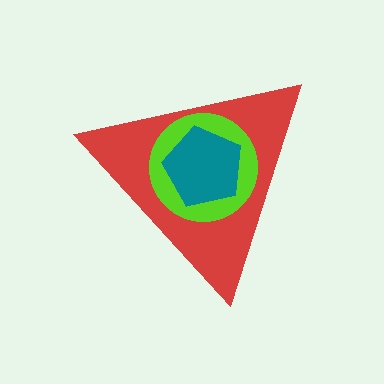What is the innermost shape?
The teal pentagon.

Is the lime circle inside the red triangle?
Yes.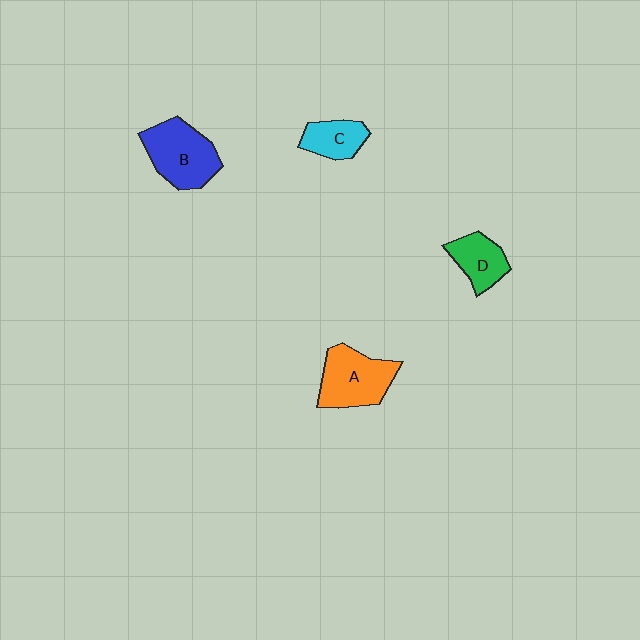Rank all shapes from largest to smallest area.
From largest to smallest: B (blue), A (orange), D (green), C (cyan).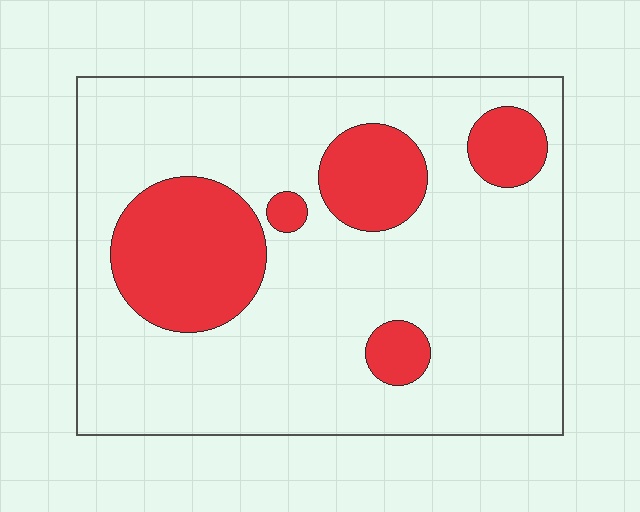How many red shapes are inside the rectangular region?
5.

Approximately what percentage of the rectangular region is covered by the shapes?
Approximately 20%.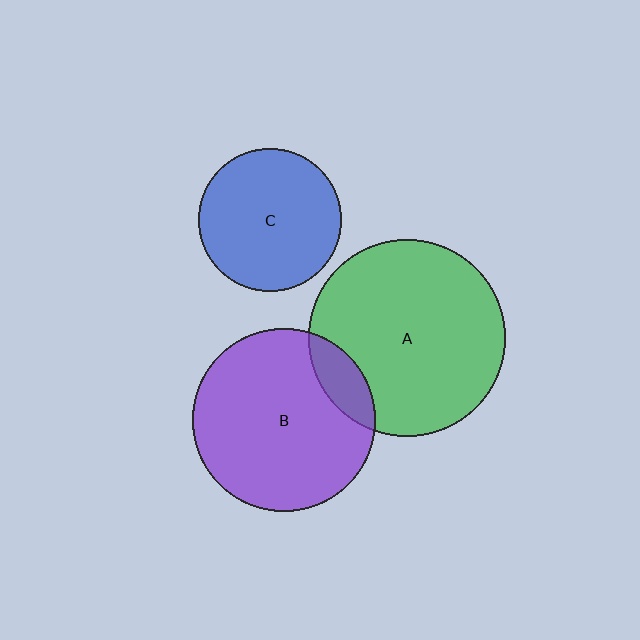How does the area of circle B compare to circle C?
Approximately 1.6 times.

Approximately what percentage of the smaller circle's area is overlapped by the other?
Approximately 15%.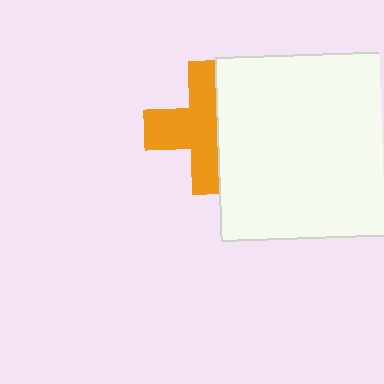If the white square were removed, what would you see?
You would see the complete orange cross.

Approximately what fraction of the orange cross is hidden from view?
Roughly 40% of the orange cross is hidden behind the white square.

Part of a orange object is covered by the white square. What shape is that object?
It is a cross.